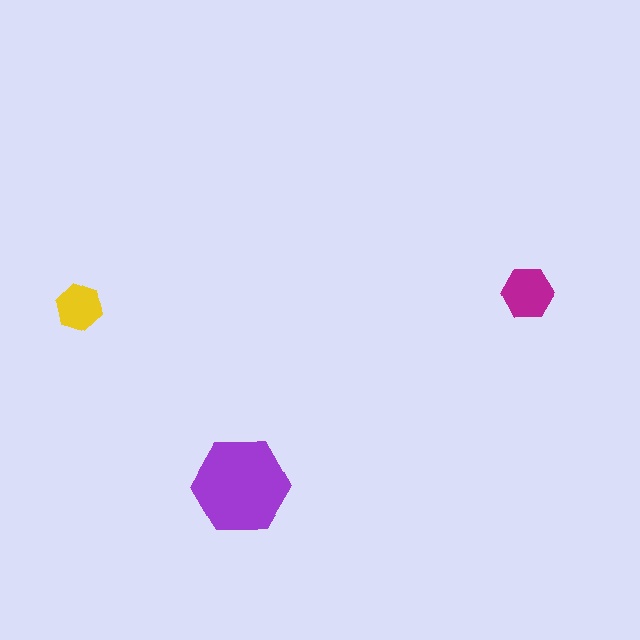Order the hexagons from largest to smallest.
the purple one, the magenta one, the yellow one.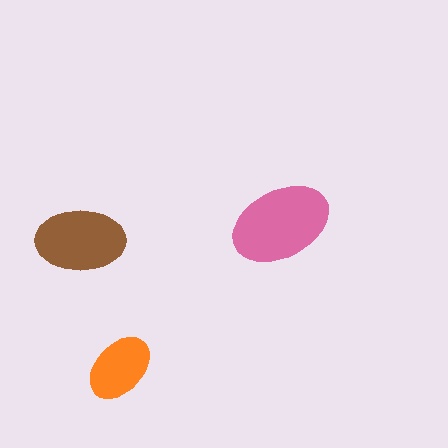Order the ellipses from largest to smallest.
the pink one, the brown one, the orange one.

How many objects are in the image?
There are 3 objects in the image.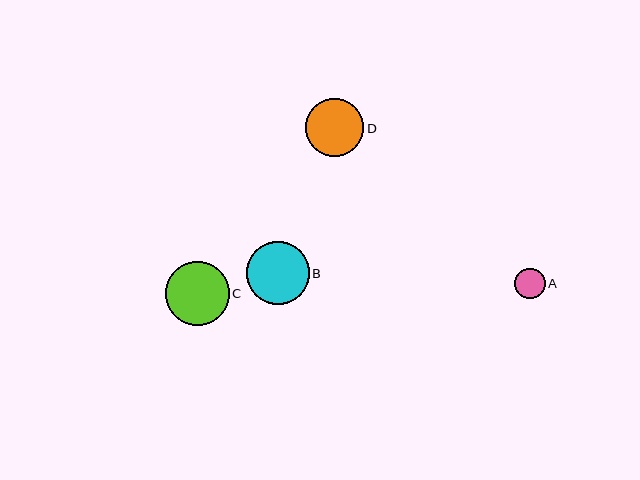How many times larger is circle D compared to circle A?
Circle D is approximately 1.9 times the size of circle A.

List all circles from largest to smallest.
From largest to smallest: C, B, D, A.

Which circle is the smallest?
Circle A is the smallest with a size of approximately 31 pixels.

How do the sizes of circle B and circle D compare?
Circle B and circle D are approximately the same size.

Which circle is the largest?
Circle C is the largest with a size of approximately 64 pixels.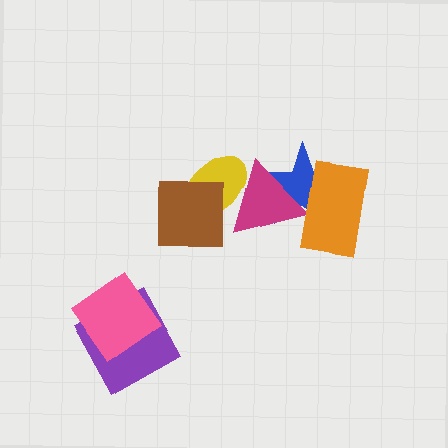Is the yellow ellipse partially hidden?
Yes, it is partially covered by another shape.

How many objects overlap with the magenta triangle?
3 objects overlap with the magenta triangle.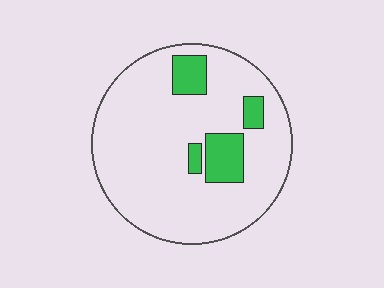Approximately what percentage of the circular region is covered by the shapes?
Approximately 15%.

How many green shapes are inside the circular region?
4.